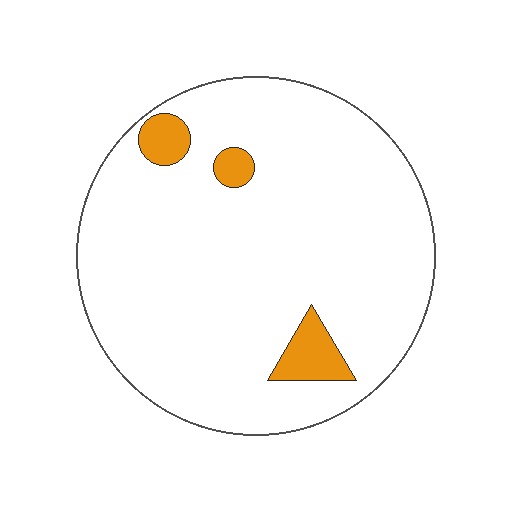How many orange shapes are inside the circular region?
3.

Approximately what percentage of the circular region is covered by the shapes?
Approximately 5%.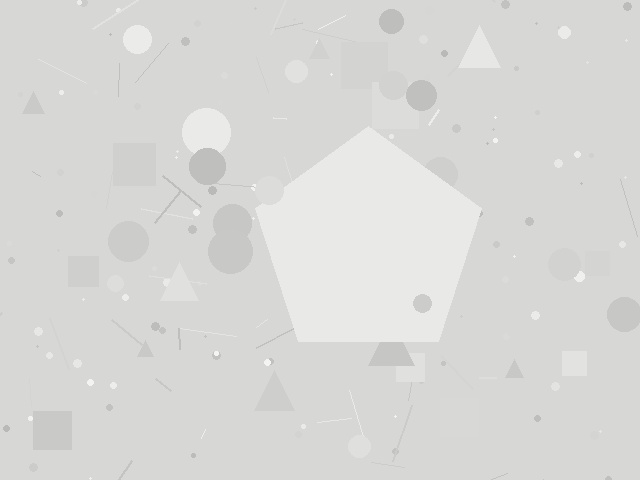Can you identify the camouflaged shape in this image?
The camouflaged shape is a pentagon.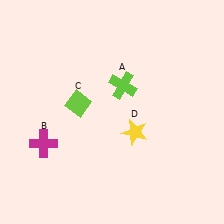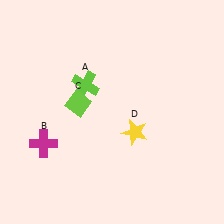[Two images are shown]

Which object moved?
The lime cross (A) moved left.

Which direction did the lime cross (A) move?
The lime cross (A) moved left.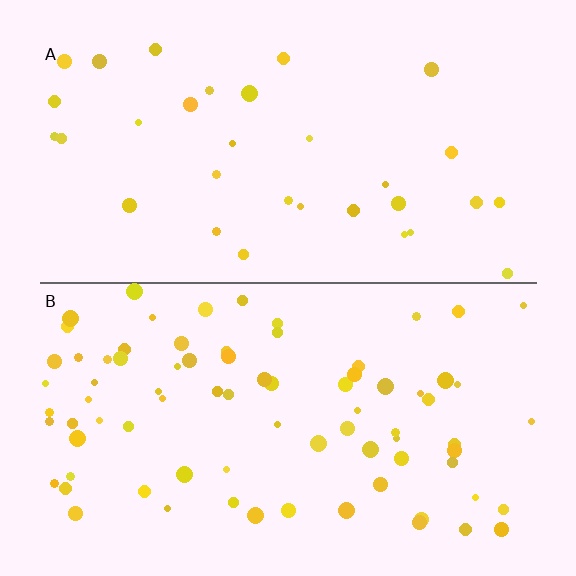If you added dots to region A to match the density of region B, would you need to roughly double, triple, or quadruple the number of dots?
Approximately double.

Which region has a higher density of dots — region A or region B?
B (the bottom).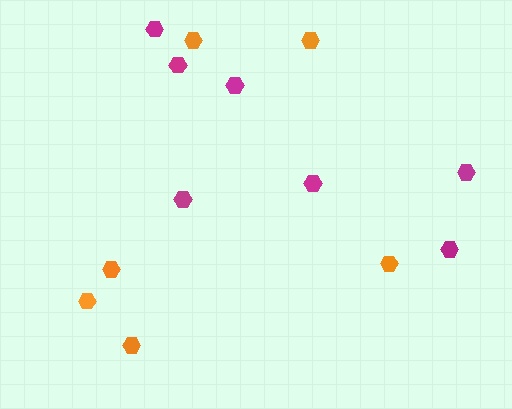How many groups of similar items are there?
There are 2 groups: one group of orange hexagons (6) and one group of magenta hexagons (7).